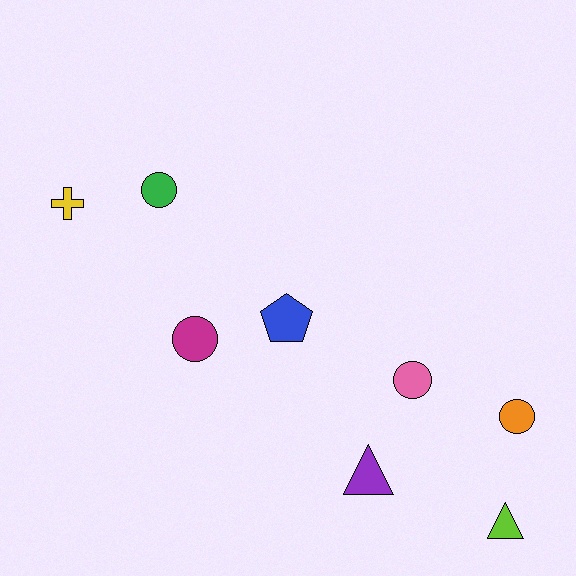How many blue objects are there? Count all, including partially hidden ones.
There is 1 blue object.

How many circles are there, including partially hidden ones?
There are 4 circles.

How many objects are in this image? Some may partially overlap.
There are 8 objects.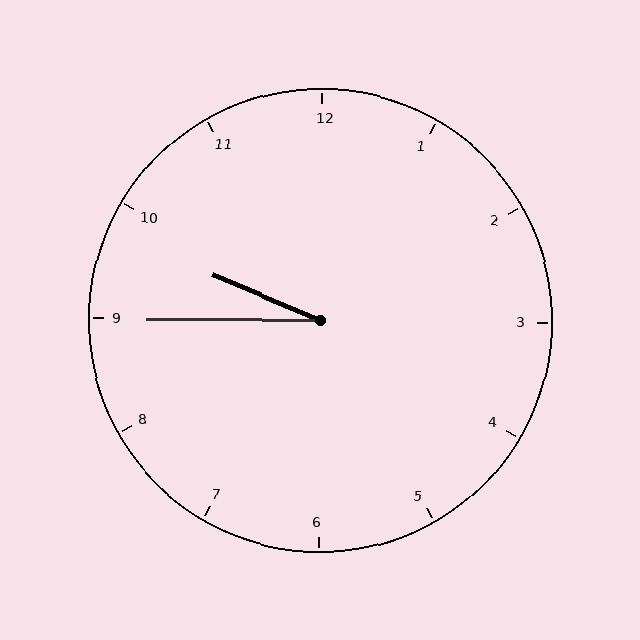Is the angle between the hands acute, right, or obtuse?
It is acute.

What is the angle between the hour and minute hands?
Approximately 22 degrees.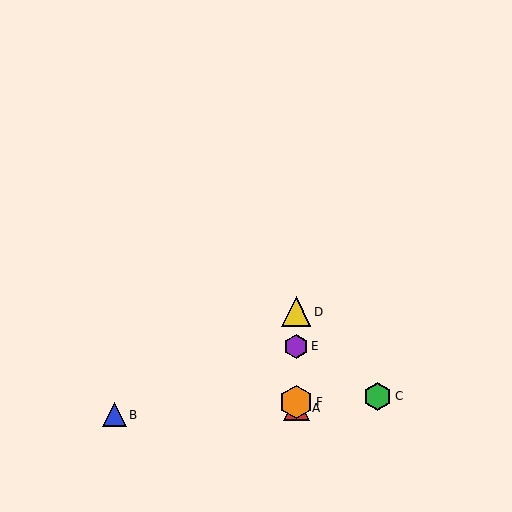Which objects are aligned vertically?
Objects A, D, E, F are aligned vertically.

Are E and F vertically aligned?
Yes, both are at x≈296.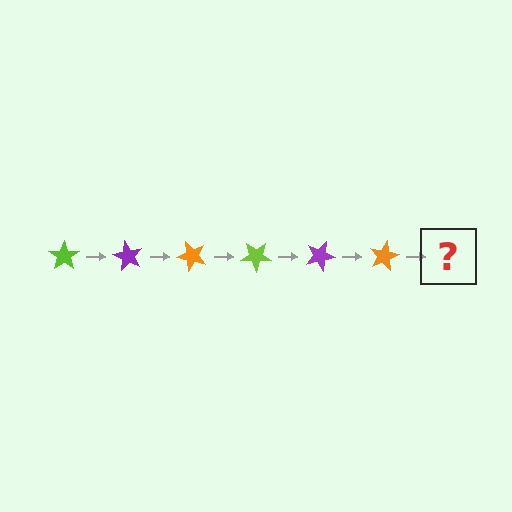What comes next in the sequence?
The next element should be a lime star, rotated 360 degrees from the start.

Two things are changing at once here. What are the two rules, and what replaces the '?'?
The two rules are that it rotates 60 degrees each step and the color cycles through lime, purple, and orange. The '?' should be a lime star, rotated 360 degrees from the start.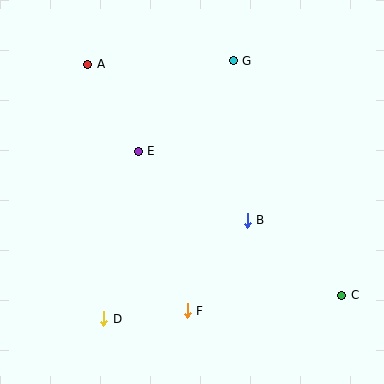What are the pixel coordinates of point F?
Point F is at (187, 311).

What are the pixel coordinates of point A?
Point A is at (88, 64).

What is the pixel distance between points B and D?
The distance between B and D is 174 pixels.